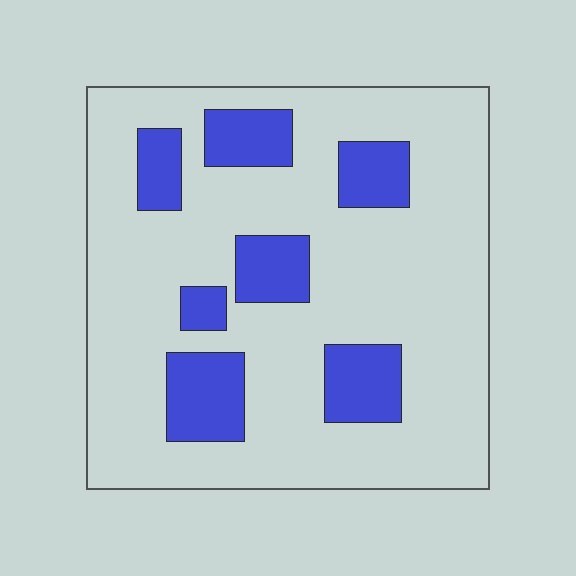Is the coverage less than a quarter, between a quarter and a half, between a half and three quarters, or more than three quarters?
Less than a quarter.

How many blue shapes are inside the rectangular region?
7.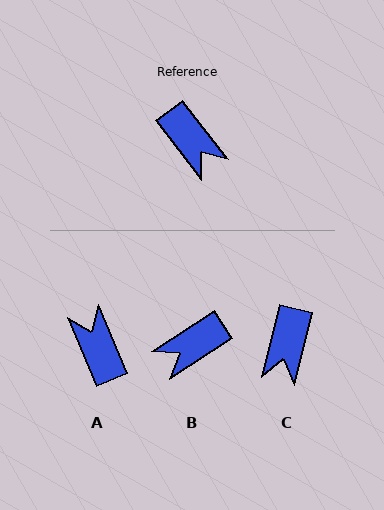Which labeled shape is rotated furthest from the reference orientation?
A, about 165 degrees away.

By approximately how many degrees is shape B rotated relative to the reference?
Approximately 95 degrees clockwise.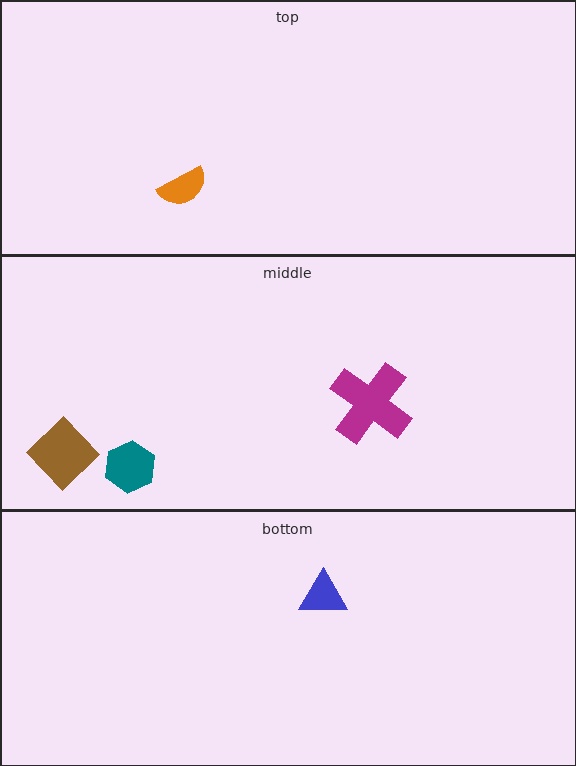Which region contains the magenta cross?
The middle region.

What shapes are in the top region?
The orange semicircle.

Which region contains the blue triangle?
The bottom region.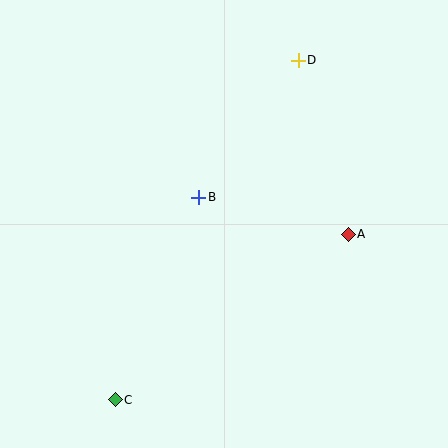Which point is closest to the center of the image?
Point B at (199, 197) is closest to the center.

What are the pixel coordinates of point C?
Point C is at (115, 400).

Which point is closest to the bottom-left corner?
Point C is closest to the bottom-left corner.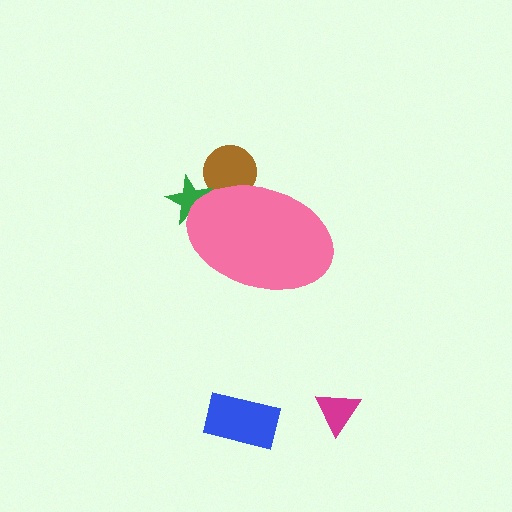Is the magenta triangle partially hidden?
No, the magenta triangle is fully visible.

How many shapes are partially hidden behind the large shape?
2 shapes are partially hidden.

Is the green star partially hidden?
Yes, the green star is partially hidden behind the pink ellipse.